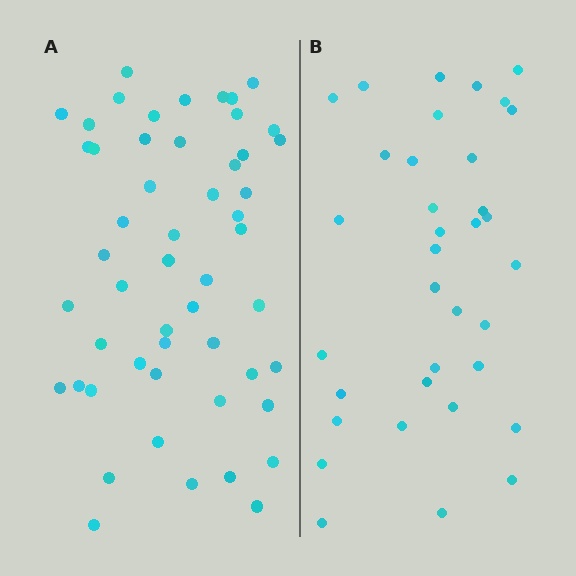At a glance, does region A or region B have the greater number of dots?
Region A (the left region) has more dots.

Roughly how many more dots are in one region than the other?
Region A has approximately 15 more dots than region B.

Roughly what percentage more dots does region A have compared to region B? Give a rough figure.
About 50% more.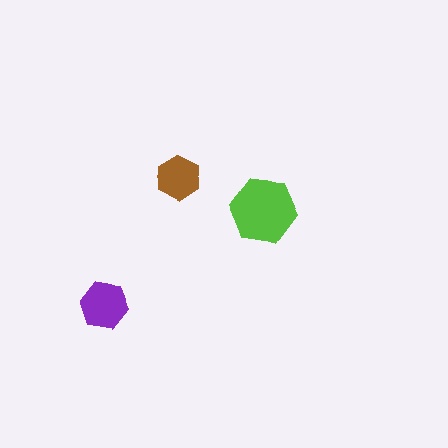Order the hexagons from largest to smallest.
the lime one, the purple one, the brown one.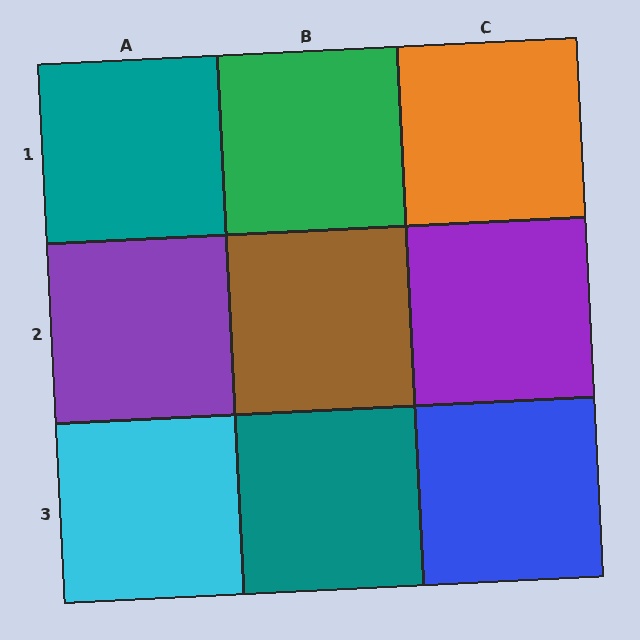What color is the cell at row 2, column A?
Purple.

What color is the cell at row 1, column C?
Orange.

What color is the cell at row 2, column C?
Purple.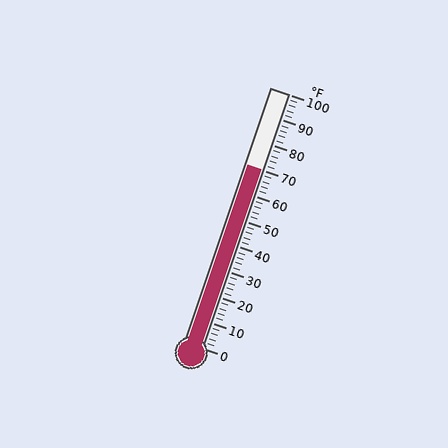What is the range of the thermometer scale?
The thermometer scale ranges from 0°F to 100°F.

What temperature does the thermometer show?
The thermometer shows approximately 70°F.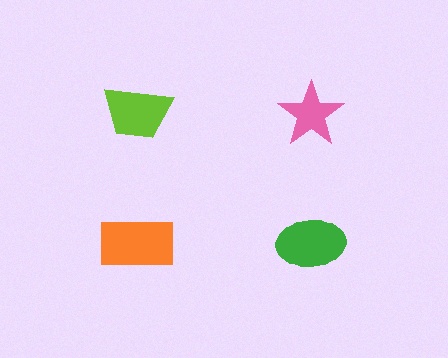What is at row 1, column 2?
A pink star.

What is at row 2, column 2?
A green ellipse.